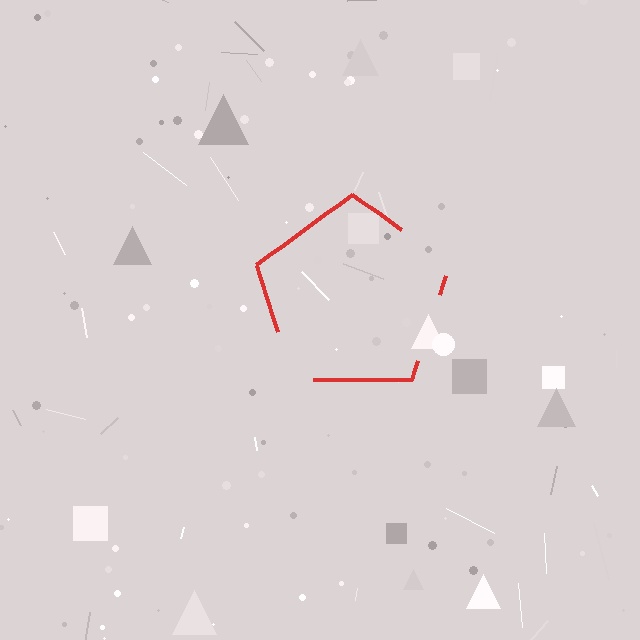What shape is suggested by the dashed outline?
The dashed outline suggests a pentagon.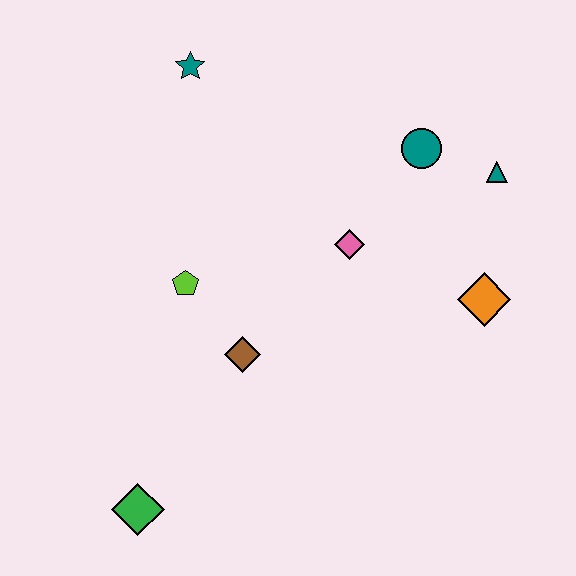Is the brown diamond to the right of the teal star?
Yes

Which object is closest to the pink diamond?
The teal circle is closest to the pink diamond.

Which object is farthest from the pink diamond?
The green diamond is farthest from the pink diamond.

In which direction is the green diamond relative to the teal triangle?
The green diamond is to the left of the teal triangle.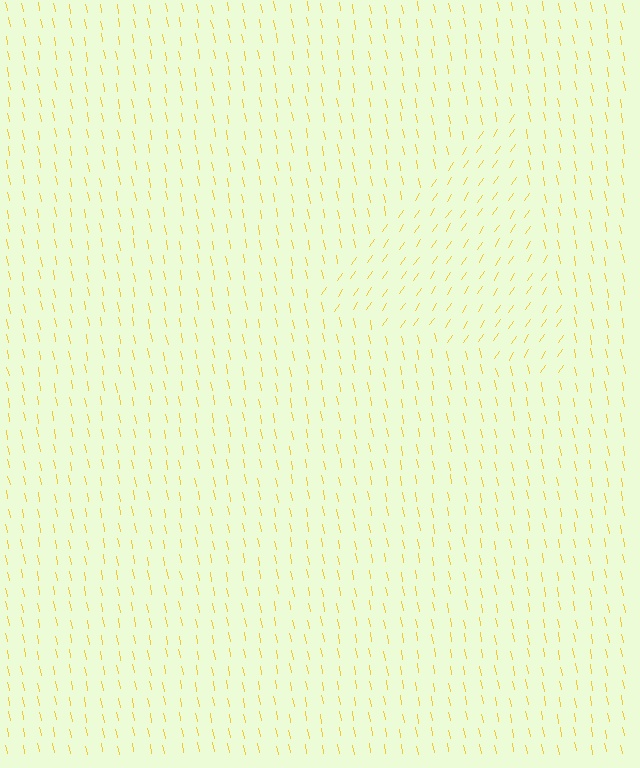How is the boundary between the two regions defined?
The boundary is defined purely by a change in line orientation (approximately 45 degrees difference). All lines are the same color and thickness.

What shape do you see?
I see a triangle.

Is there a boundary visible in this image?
Yes, there is a texture boundary formed by a change in line orientation.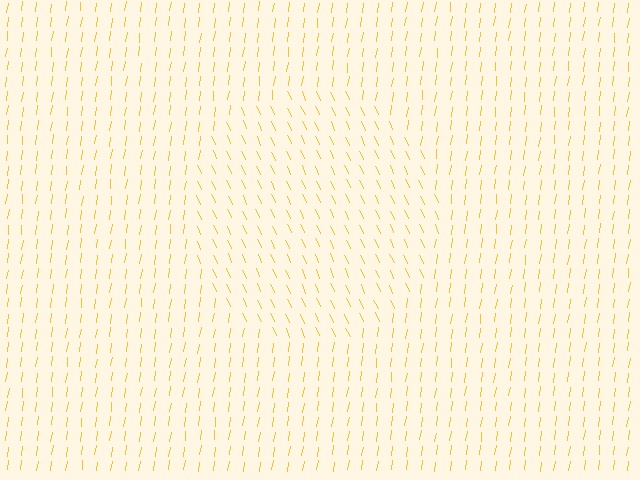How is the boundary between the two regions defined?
The boundary is defined purely by a change in line orientation (approximately 33 degrees difference). All lines are the same color and thickness.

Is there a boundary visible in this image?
Yes, there is a texture boundary formed by a change in line orientation.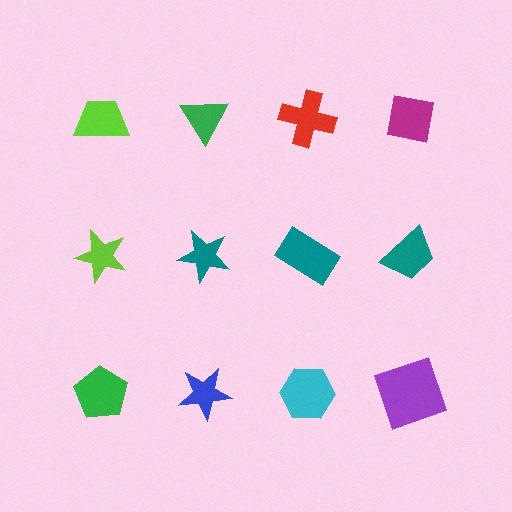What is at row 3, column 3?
A cyan hexagon.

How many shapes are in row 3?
4 shapes.